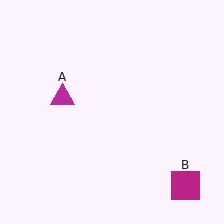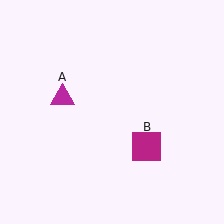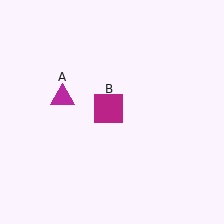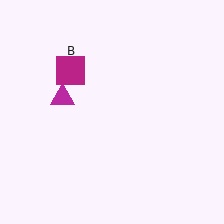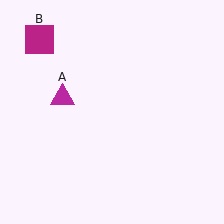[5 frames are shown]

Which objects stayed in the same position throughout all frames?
Magenta triangle (object A) remained stationary.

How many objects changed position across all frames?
1 object changed position: magenta square (object B).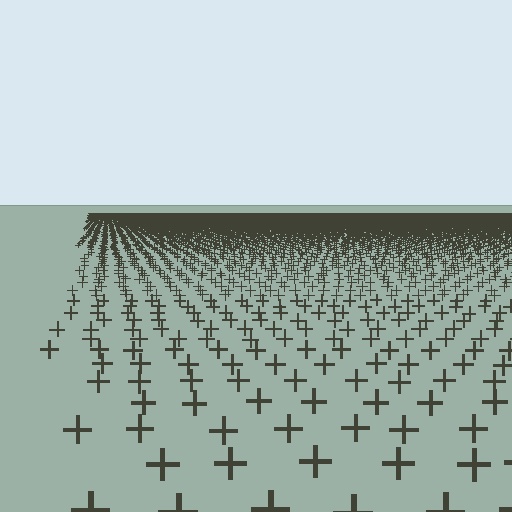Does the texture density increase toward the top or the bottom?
Density increases toward the top.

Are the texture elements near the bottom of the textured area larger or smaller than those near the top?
Larger. Near the bottom, elements are closer to the viewer and appear at a bigger on-screen size.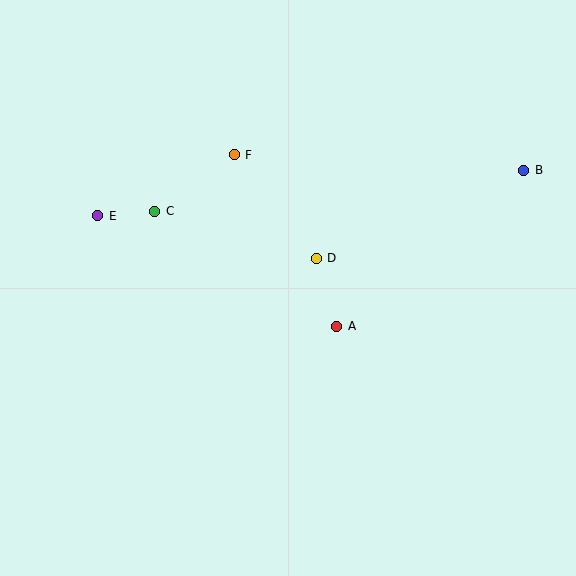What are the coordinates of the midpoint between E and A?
The midpoint between E and A is at (217, 271).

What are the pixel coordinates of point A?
Point A is at (337, 326).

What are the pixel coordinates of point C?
Point C is at (155, 211).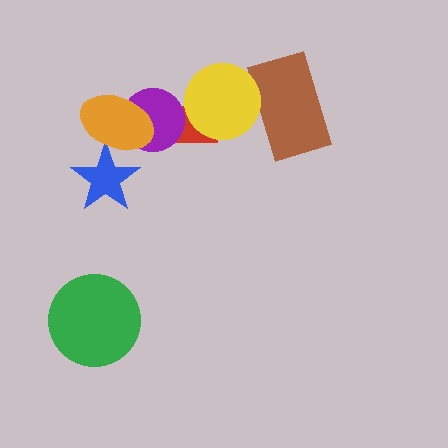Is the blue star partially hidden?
Yes, it is partially covered by another shape.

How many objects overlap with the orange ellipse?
2 objects overlap with the orange ellipse.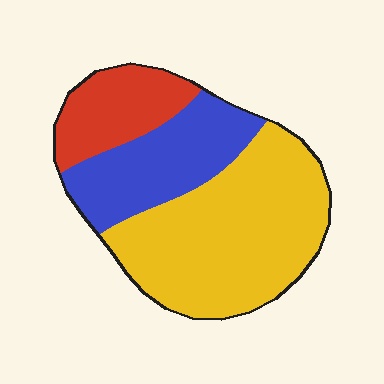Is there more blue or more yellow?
Yellow.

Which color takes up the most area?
Yellow, at roughly 55%.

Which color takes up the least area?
Red, at roughly 20%.